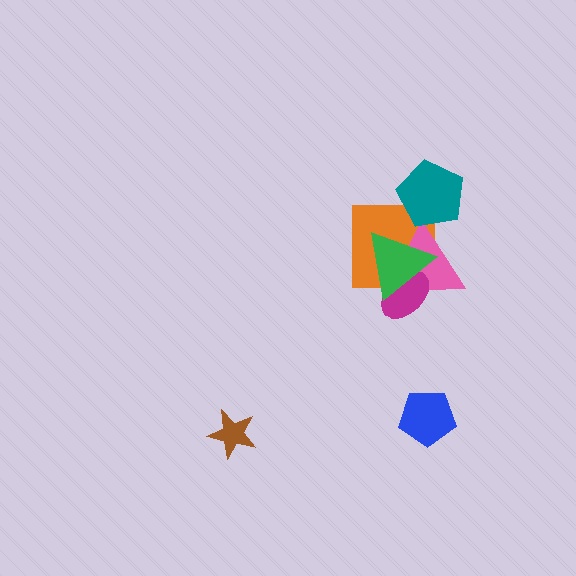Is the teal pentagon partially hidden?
No, no other shape covers it.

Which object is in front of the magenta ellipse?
The green triangle is in front of the magenta ellipse.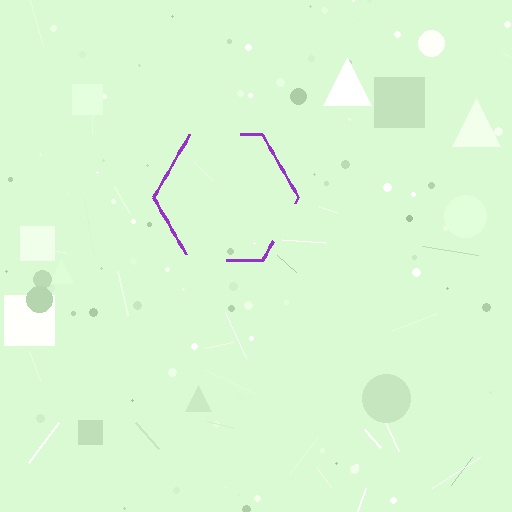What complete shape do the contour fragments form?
The contour fragments form a hexagon.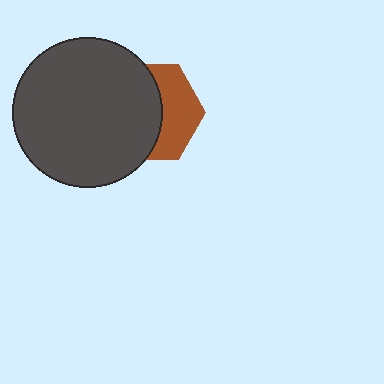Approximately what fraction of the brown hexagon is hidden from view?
Roughly 58% of the brown hexagon is hidden behind the dark gray circle.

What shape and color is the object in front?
The object in front is a dark gray circle.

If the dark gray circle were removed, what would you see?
You would see the complete brown hexagon.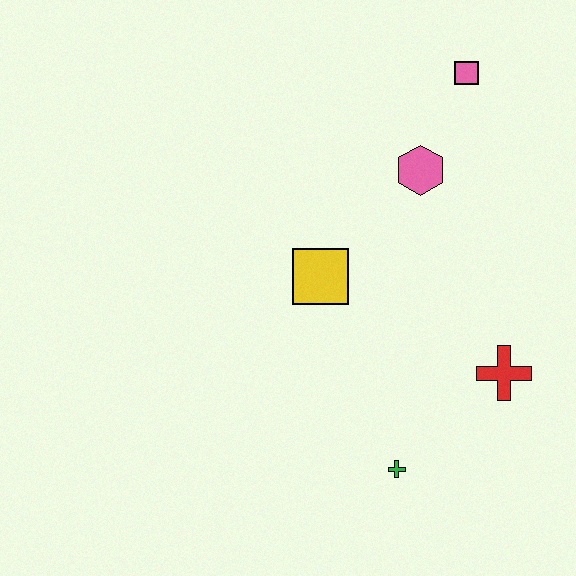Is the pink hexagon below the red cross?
No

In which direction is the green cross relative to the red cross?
The green cross is to the left of the red cross.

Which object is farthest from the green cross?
The pink square is farthest from the green cross.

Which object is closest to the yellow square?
The pink hexagon is closest to the yellow square.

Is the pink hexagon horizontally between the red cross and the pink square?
No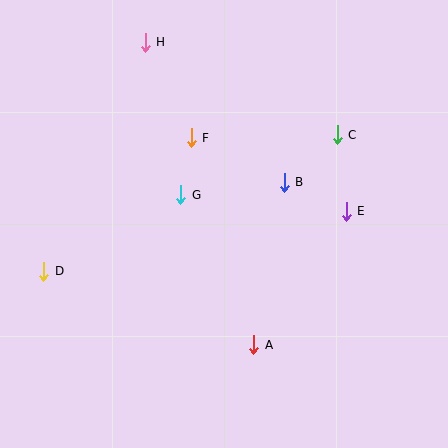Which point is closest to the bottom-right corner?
Point A is closest to the bottom-right corner.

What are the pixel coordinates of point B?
Point B is at (284, 182).